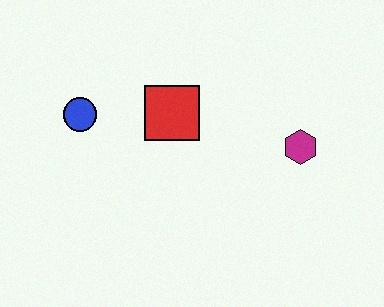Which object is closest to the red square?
The blue circle is closest to the red square.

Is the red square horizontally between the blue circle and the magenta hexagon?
Yes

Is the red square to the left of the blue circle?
No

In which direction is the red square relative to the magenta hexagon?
The red square is to the left of the magenta hexagon.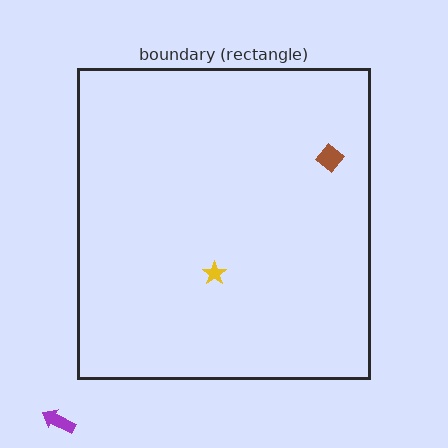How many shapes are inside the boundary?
2 inside, 1 outside.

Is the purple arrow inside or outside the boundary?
Outside.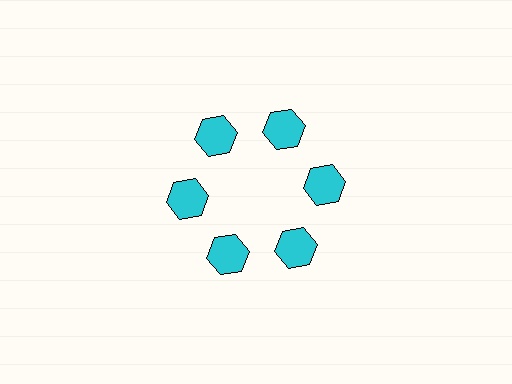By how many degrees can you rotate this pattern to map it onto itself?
The pattern maps onto itself every 60 degrees of rotation.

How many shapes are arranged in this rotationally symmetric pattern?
There are 6 shapes, arranged in 6 groups of 1.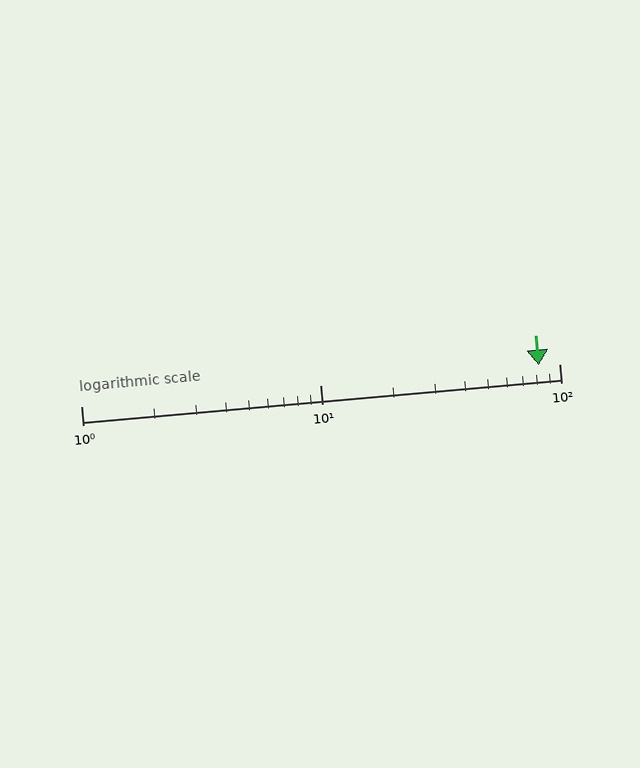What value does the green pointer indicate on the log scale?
The pointer indicates approximately 82.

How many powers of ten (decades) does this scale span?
The scale spans 2 decades, from 1 to 100.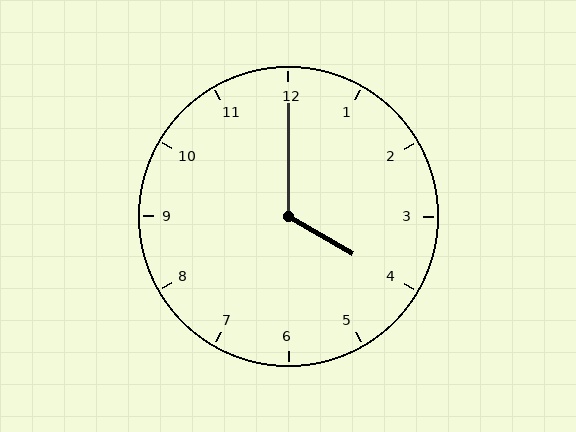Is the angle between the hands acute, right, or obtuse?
It is obtuse.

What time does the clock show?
4:00.